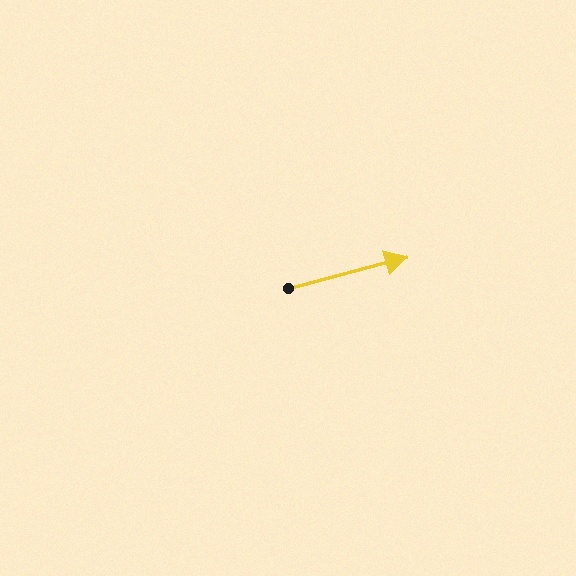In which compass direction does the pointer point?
East.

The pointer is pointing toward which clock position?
Roughly 3 o'clock.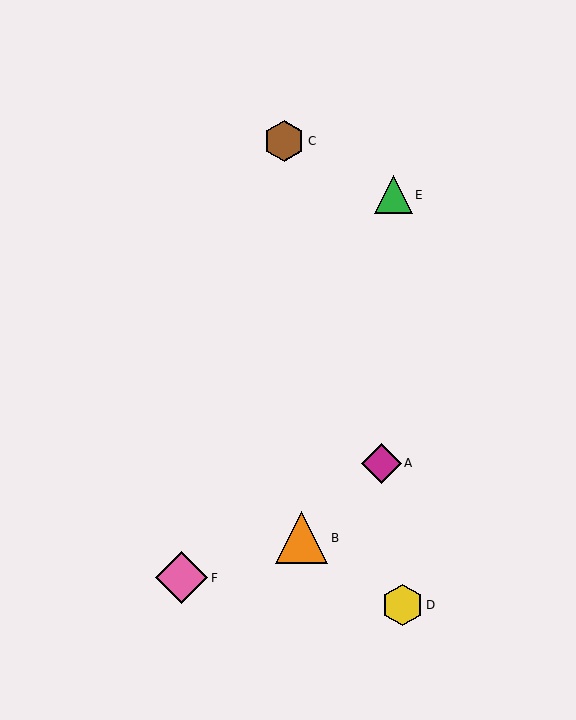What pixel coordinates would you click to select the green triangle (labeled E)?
Click at (394, 195) to select the green triangle E.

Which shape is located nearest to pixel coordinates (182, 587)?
The pink diamond (labeled F) at (182, 578) is nearest to that location.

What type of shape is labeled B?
Shape B is an orange triangle.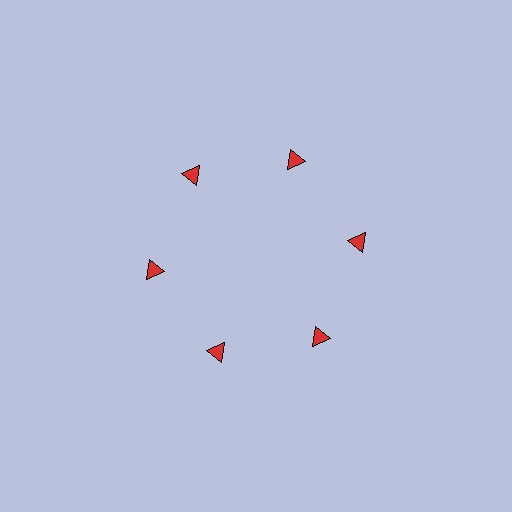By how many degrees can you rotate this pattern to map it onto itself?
The pattern maps onto itself every 60 degrees of rotation.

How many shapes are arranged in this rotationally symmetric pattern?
There are 6 shapes, arranged in 6 groups of 1.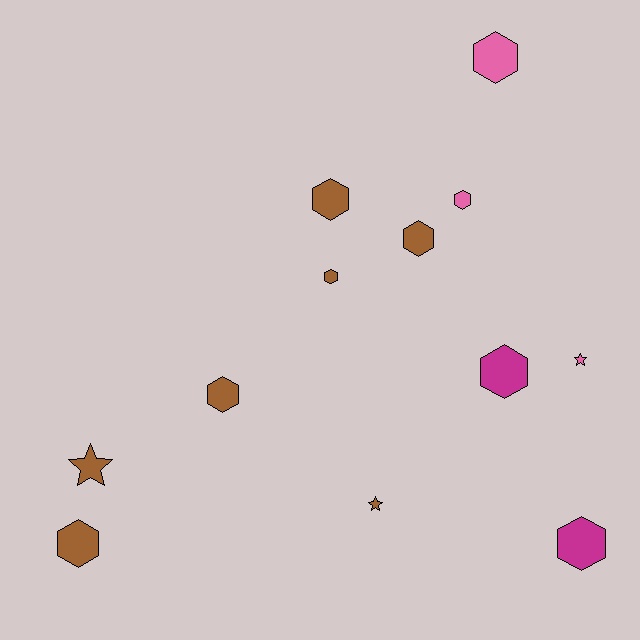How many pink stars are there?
There is 1 pink star.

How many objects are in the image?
There are 12 objects.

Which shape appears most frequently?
Hexagon, with 9 objects.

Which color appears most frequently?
Brown, with 7 objects.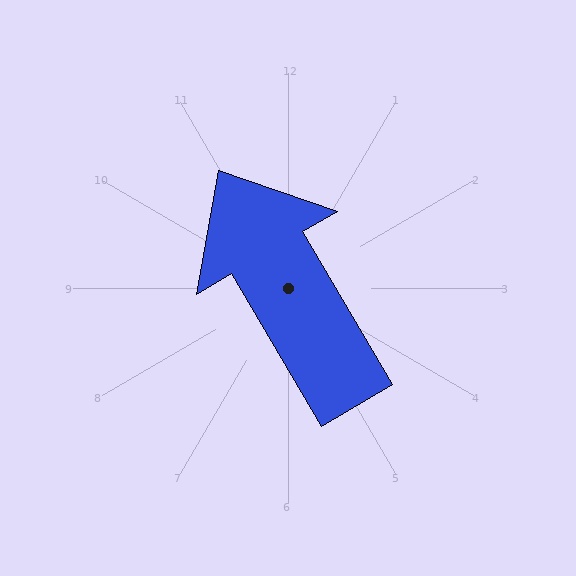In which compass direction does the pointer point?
Northwest.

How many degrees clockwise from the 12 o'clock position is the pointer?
Approximately 330 degrees.